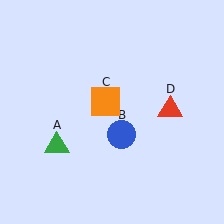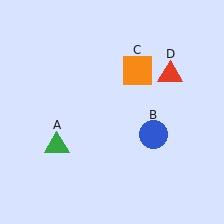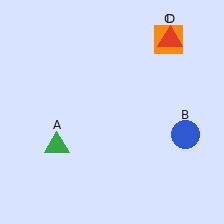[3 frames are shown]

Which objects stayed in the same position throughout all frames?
Green triangle (object A) remained stationary.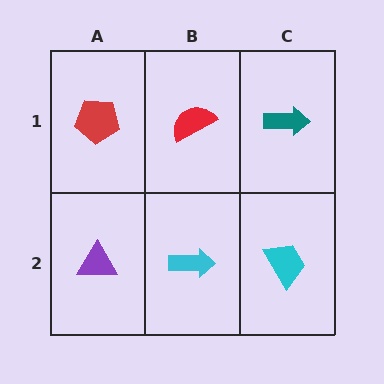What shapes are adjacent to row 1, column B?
A cyan arrow (row 2, column B), a red pentagon (row 1, column A), a teal arrow (row 1, column C).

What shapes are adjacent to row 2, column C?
A teal arrow (row 1, column C), a cyan arrow (row 2, column B).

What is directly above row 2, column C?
A teal arrow.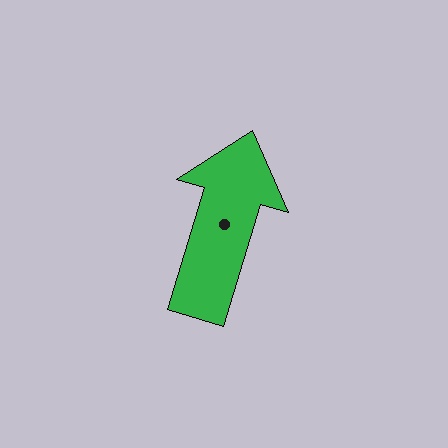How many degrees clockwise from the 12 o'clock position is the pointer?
Approximately 17 degrees.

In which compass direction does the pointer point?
North.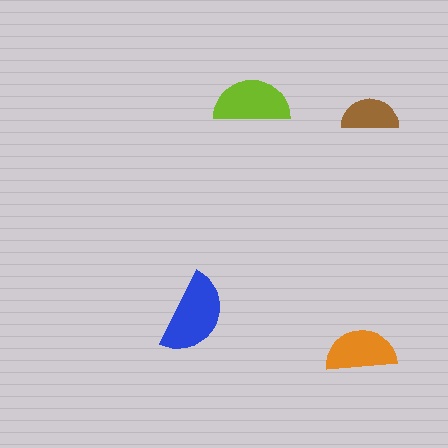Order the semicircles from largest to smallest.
the blue one, the lime one, the orange one, the brown one.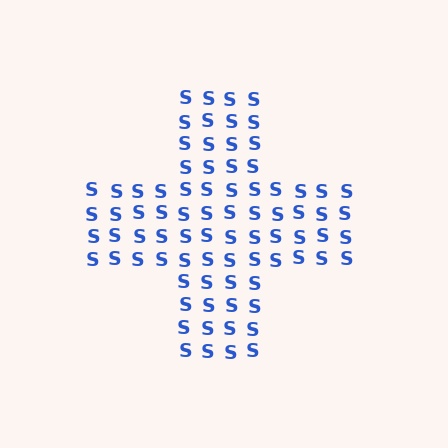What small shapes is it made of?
It is made of small letter S's.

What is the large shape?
The large shape is a cross.